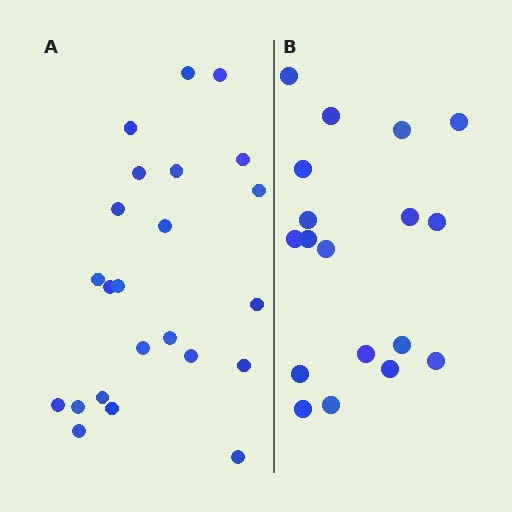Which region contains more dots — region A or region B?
Region A (the left region) has more dots.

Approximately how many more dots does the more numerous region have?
Region A has about 5 more dots than region B.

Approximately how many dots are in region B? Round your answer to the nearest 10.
About 20 dots. (The exact count is 18, which rounds to 20.)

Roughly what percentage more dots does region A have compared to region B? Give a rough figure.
About 30% more.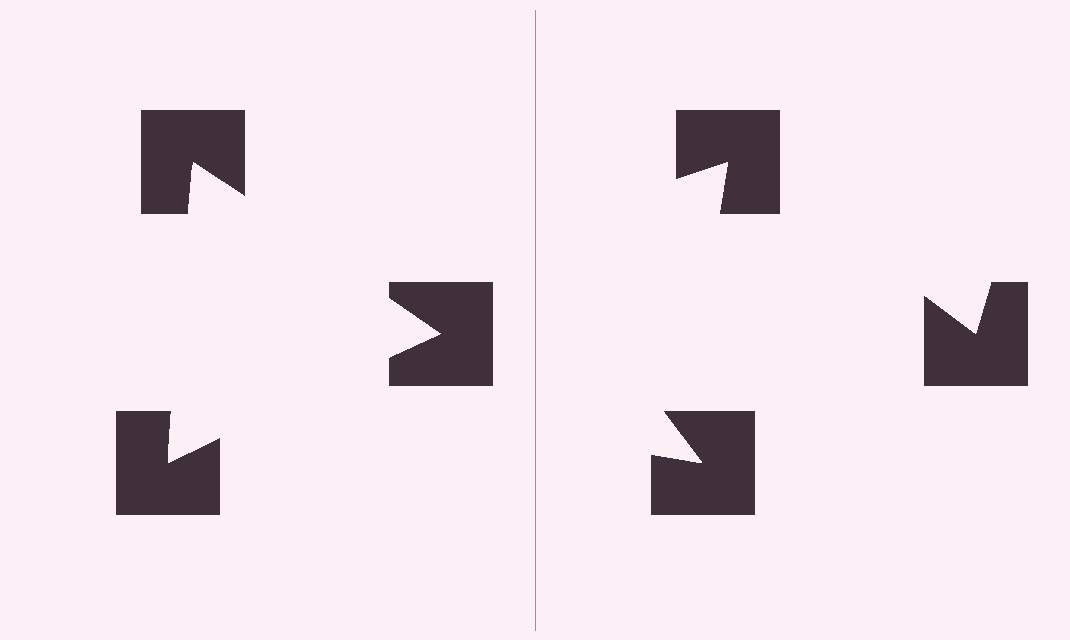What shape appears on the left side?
An illusory triangle.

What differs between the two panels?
The notched squares are positioned identically on both sides; only the wedge orientations differ. On the left they align to a triangle; on the right they are misaligned.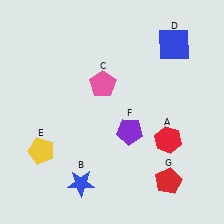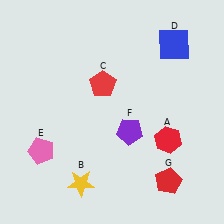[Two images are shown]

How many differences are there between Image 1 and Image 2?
There are 3 differences between the two images.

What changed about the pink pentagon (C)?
In Image 1, C is pink. In Image 2, it changed to red.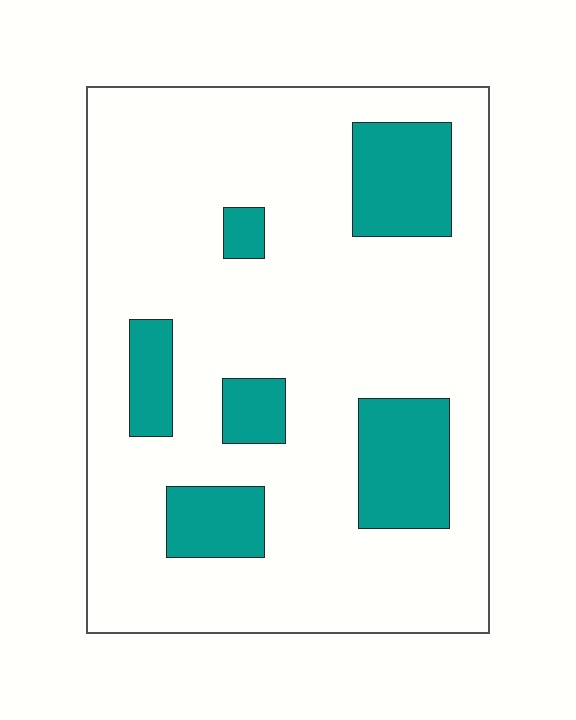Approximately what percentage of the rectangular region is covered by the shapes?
Approximately 20%.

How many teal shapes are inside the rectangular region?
6.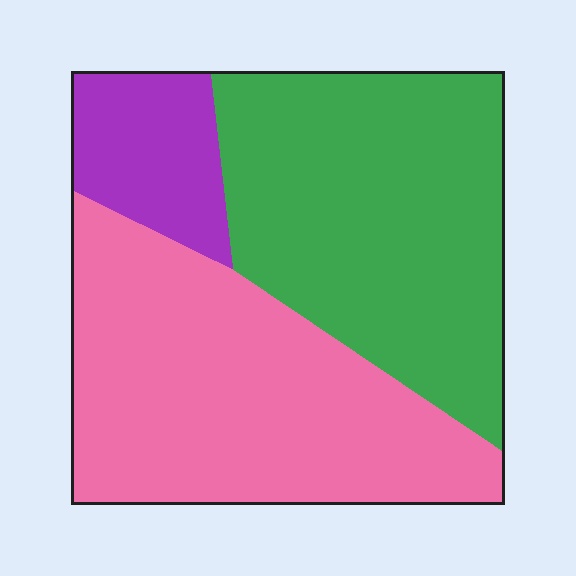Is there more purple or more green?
Green.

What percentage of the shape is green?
Green takes up between a quarter and a half of the shape.